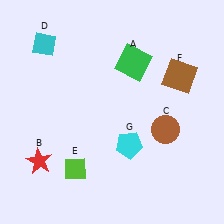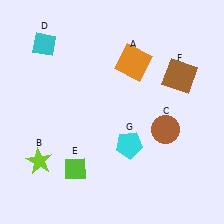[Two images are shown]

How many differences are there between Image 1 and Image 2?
There are 2 differences between the two images.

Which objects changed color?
A changed from green to orange. B changed from red to lime.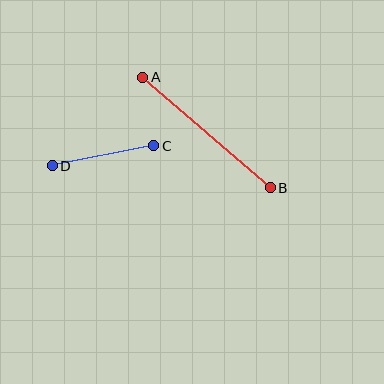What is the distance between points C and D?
The distance is approximately 103 pixels.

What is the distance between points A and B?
The distance is approximately 169 pixels.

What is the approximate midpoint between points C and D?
The midpoint is at approximately (103, 156) pixels.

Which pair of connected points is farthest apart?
Points A and B are farthest apart.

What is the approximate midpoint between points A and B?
The midpoint is at approximately (206, 133) pixels.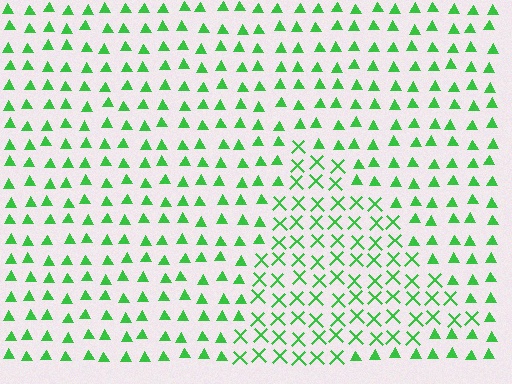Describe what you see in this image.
The image is filled with small green elements arranged in a uniform grid. A triangle-shaped region contains X marks, while the surrounding area contains triangles. The boundary is defined purely by the change in element shape.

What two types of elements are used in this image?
The image uses X marks inside the triangle region and triangles outside it.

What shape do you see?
I see a triangle.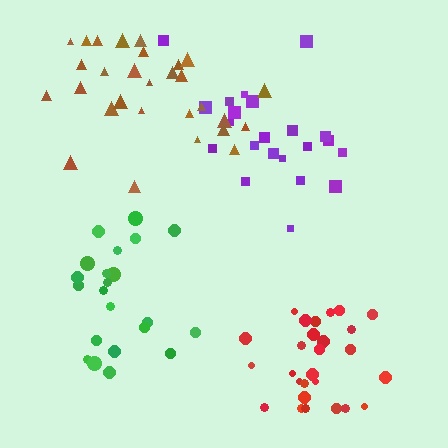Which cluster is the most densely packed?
Red.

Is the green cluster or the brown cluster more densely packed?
Green.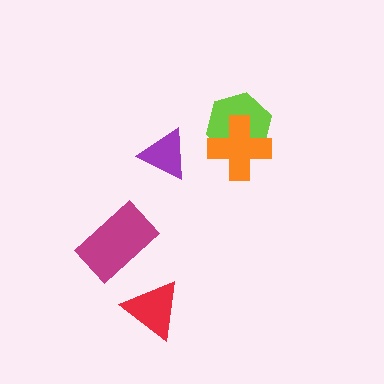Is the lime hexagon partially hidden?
Yes, it is partially covered by another shape.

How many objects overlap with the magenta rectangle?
0 objects overlap with the magenta rectangle.